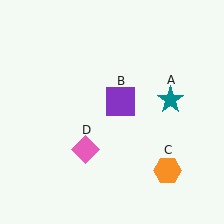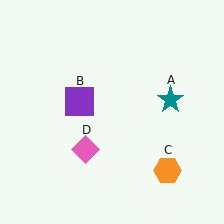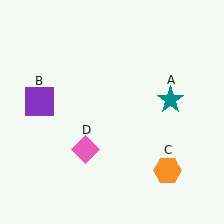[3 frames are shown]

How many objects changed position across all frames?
1 object changed position: purple square (object B).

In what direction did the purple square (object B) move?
The purple square (object B) moved left.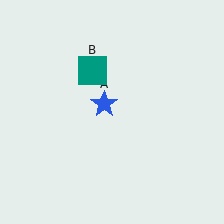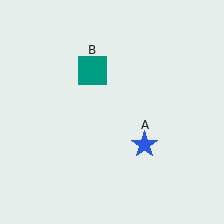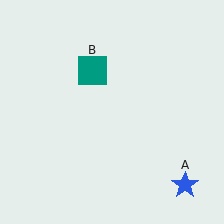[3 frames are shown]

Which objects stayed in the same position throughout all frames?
Teal square (object B) remained stationary.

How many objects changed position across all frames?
1 object changed position: blue star (object A).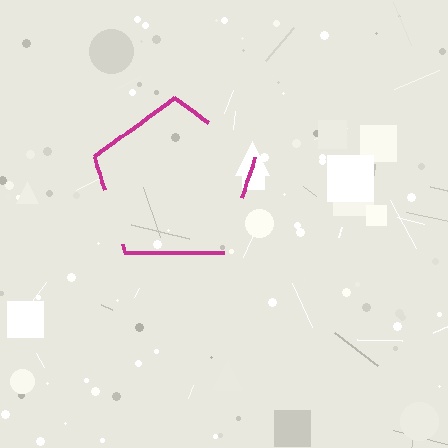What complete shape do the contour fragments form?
The contour fragments form a pentagon.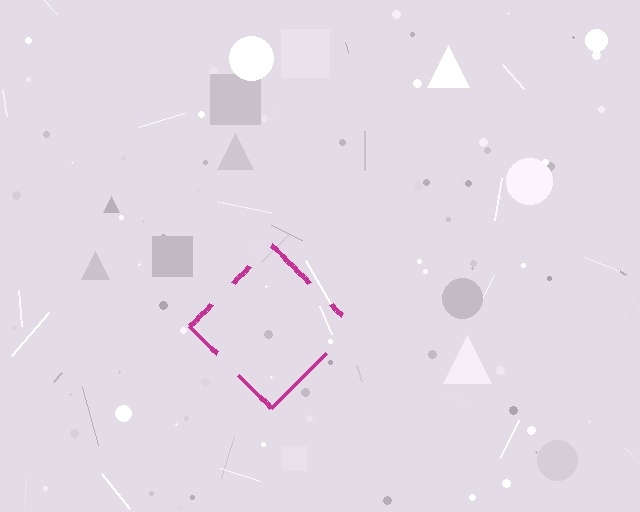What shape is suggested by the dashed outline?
The dashed outline suggests a diamond.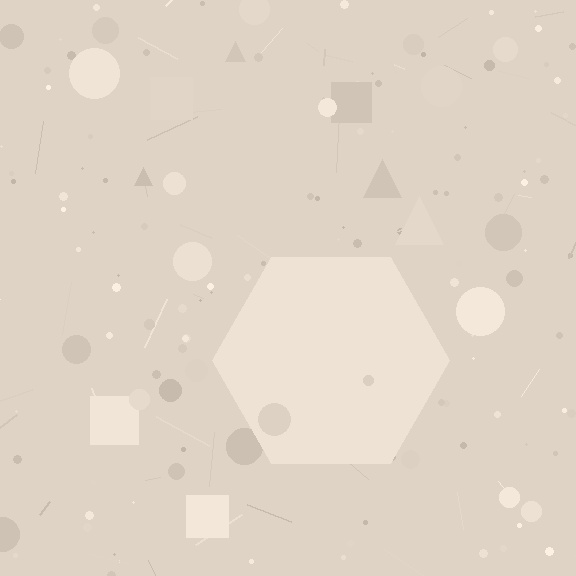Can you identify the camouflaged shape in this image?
The camouflaged shape is a hexagon.